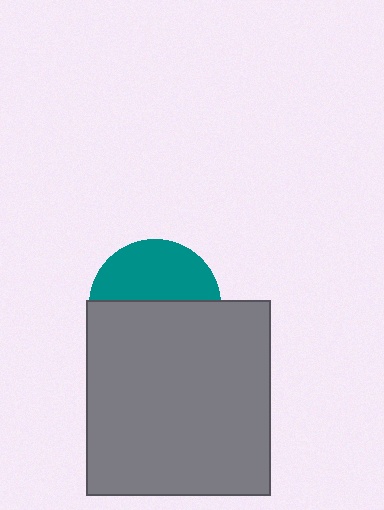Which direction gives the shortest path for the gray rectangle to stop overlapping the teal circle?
Moving down gives the shortest separation.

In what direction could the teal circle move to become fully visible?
The teal circle could move up. That would shift it out from behind the gray rectangle entirely.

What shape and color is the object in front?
The object in front is a gray rectangle.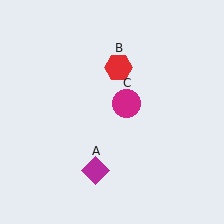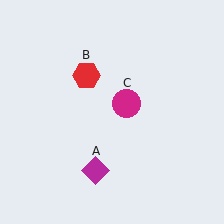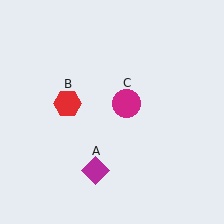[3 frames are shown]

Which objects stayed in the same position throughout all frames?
Magenta diamond (object A) and magenta circle (object C) remained stationary.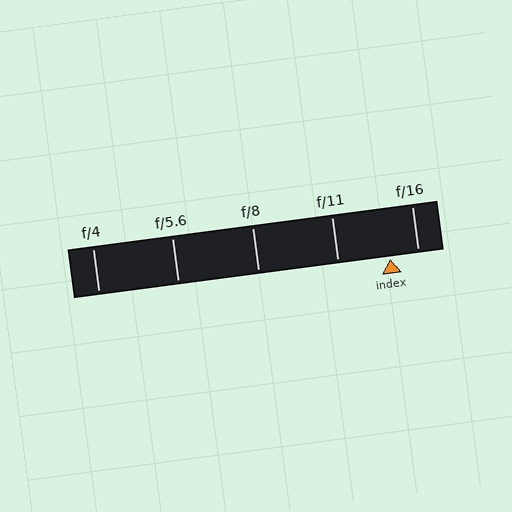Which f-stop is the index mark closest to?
The index mark is closest to f/16.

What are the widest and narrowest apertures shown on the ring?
The widest aperture shown is f/4 and the narrowest is f/16.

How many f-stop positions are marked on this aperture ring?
There are 5 f-stop positions marked.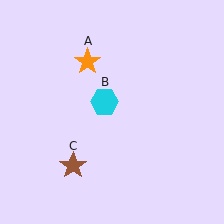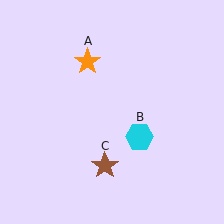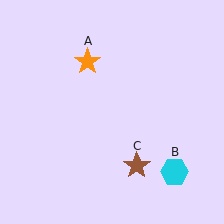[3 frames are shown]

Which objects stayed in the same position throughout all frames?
Orange star (object A) remained stationary.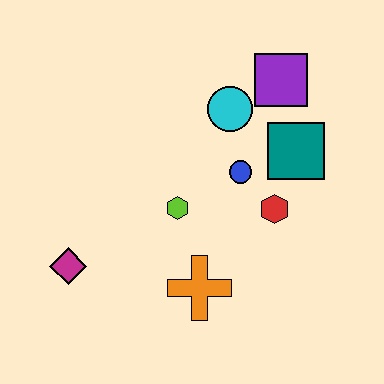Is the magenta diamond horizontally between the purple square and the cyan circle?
No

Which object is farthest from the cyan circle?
The magenta diamond is farthest from the cyan circle.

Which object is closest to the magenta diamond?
The lime hexagon is closest to the magenta diamond.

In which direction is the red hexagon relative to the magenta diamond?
The red hexagon is to the right of the magenta diamond.